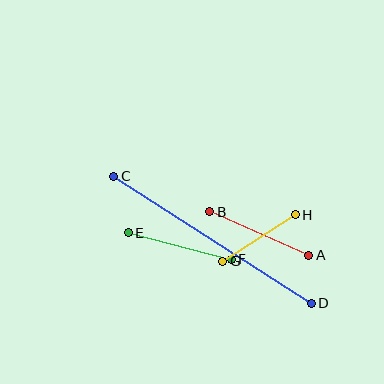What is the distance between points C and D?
The distance is approximately 234 pixels.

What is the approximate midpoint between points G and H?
The midpoint is at approximately (259, 238) pixels.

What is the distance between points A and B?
The distance is approximately 108 pixels.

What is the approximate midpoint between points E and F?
The midpoint is at approximately (180, 246) pixels.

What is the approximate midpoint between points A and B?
The midpoint is at approximately (259, 233) pixels.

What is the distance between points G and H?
The distance is approximately 86 pixels.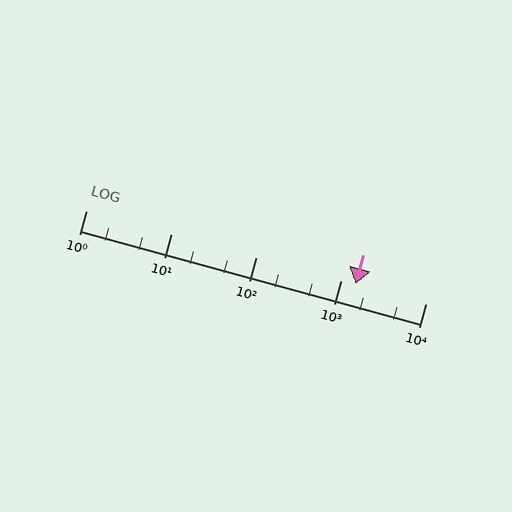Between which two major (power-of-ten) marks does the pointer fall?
The pointer is between 1000 and 10000.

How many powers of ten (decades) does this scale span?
The scale spans 4 decades, from 1 to 10000.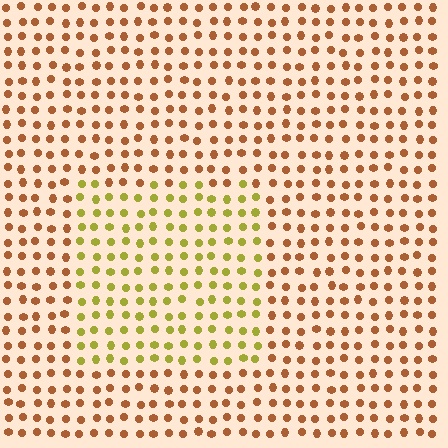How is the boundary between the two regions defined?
The boundary is defined purely by a slight shift in hue (about 44 degrees). Spacing, size, and orientation are identical on both sides.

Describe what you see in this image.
The image is filled with small brown elements in a uniform arrangement. A rectangle-shaped region is visible where the elements are tinted to a slightly different hue, forming a subtle color boundary.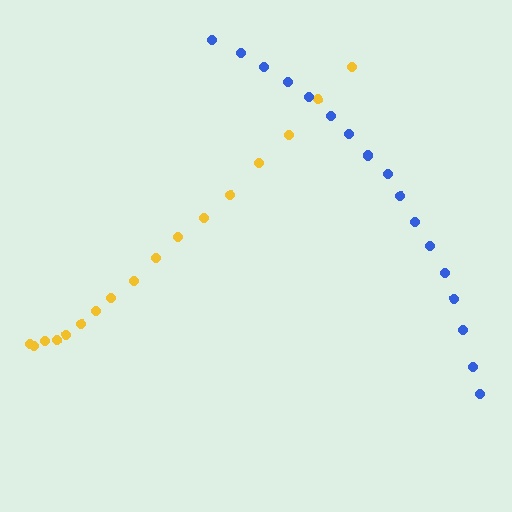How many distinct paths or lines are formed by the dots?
There are 2 distinct paths.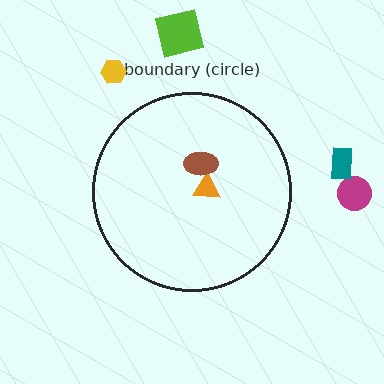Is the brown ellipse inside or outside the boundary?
Inside.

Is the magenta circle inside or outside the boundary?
Outside.